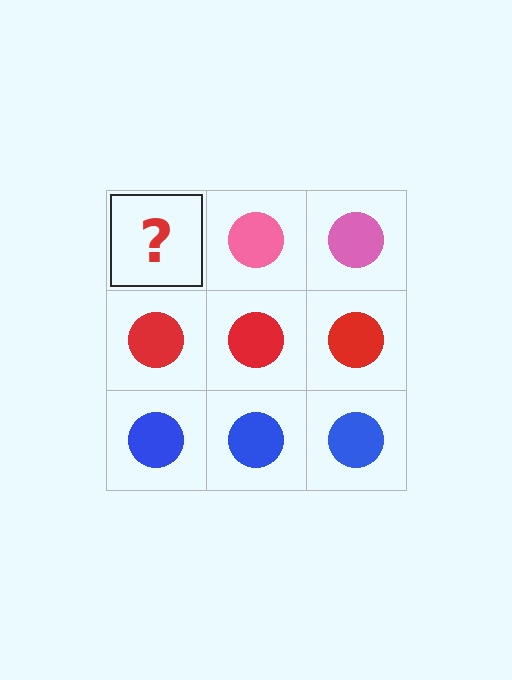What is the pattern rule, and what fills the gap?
The rule is that each row has a consistent color. The gap should be filled with a pink circle.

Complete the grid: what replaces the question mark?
The question mark should be replaced with a pink circle.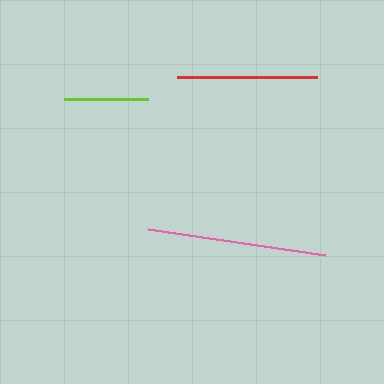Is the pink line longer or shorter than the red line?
The pink line is longer than the red line.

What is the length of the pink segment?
The pink segment is approximately 178 pixels long.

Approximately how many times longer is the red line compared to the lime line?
The red line is approximately 1.7 times the length of the lime line.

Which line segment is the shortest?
The lime line is the shortest at approximately 85 pixels.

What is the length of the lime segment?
The lime segment is approximately 85 pixels long.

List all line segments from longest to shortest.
From longest to shortest: pink, red, lime.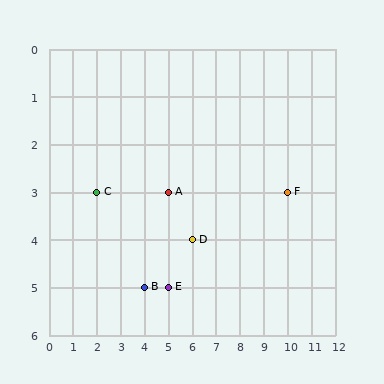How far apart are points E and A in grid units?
Points E and A are 2 rows apart.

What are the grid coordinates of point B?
Point B is at grid coordinates (4, 5).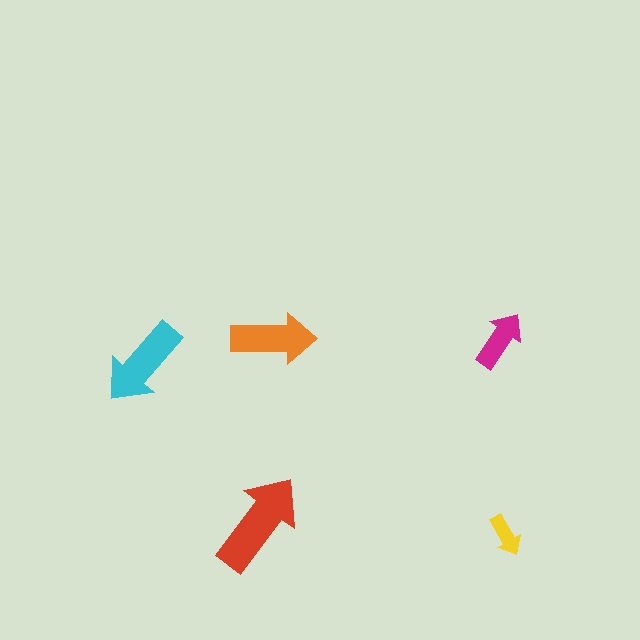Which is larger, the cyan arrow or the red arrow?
The red one.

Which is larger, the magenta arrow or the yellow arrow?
The magenta one.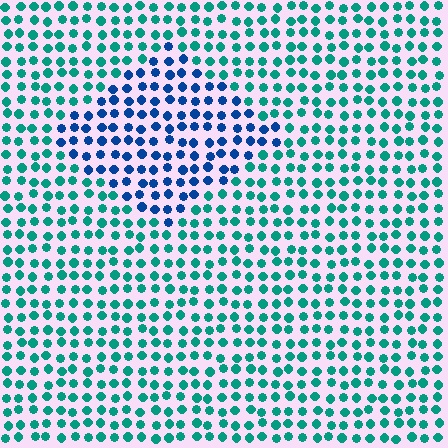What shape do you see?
I see a diamond.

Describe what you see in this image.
The image is filled with small teal elements in a uniform arrangement. A diamond-shaped region is visible where the elements are tinted to a slightly different hue, forming a subtle color boundary.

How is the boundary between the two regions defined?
The boundary is defined purely by a slight shift in hue (about 46 degrees). Spacing, size, and orientation are identical on both sides.